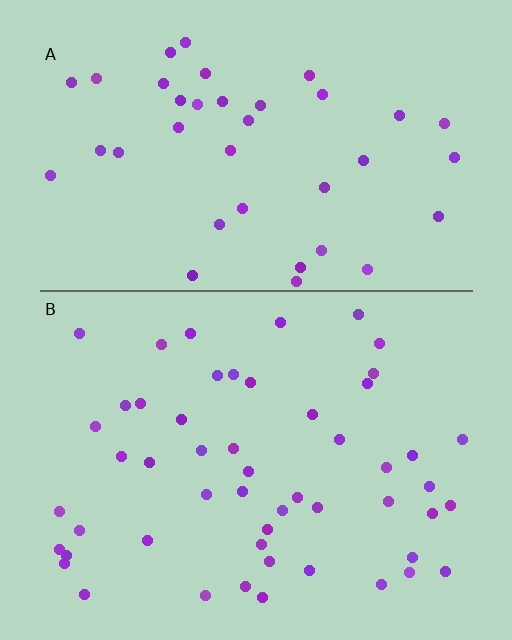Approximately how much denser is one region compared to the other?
Approximately 1.4× — region B over region A.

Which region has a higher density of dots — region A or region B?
B (the bottom).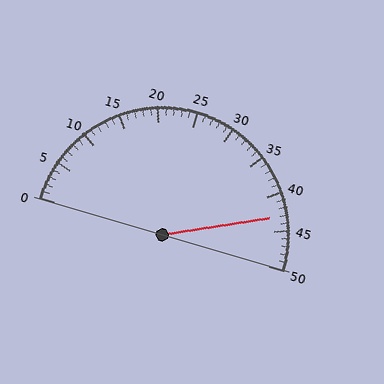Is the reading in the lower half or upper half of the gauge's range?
The reading is in the upper half of the range (0 to 50).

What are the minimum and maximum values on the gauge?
The gauge ranges from 0 to 50.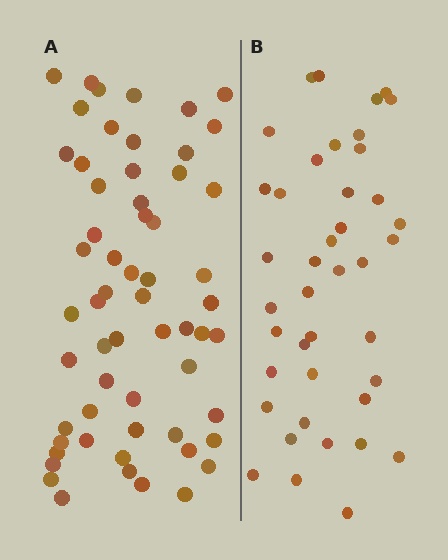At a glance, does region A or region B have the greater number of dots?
Region A (the left region) has more dots.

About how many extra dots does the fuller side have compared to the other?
Region A has approximately 20 more dots than region B.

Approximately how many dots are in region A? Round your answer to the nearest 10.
About 60 dots. (The exact count is 59, which rounds to 60.)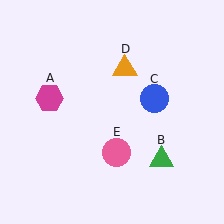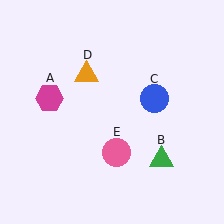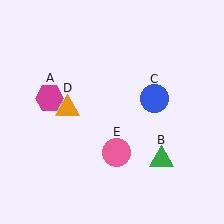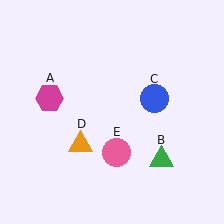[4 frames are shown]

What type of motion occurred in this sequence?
The orange triangle (object D) rotated counterclockwise around the center of the scene.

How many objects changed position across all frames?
1 object changed position: orange triangle (object D).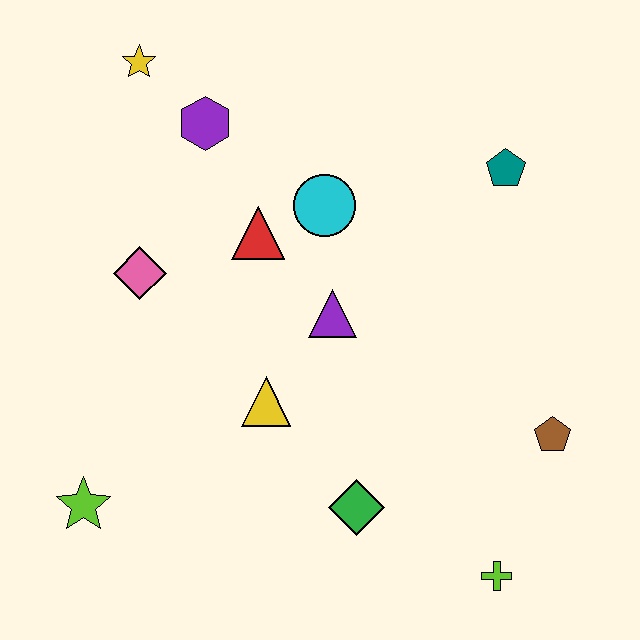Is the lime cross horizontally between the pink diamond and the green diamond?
No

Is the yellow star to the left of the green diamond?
Yes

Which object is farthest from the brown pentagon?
The yellow star is farthest from the brown pentagon.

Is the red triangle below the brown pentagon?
No